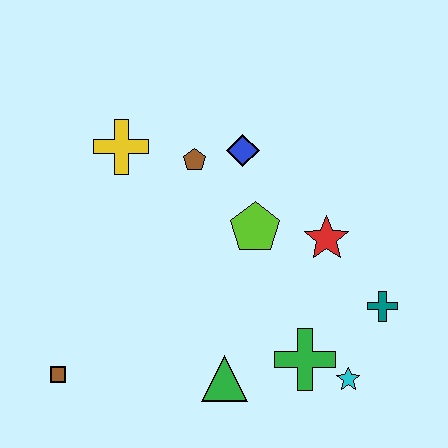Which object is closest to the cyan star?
The green cross is closest to the cyan star.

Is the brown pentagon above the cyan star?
Yes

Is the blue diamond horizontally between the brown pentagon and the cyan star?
Yes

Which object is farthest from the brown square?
The teal cross is farthest from the brown square.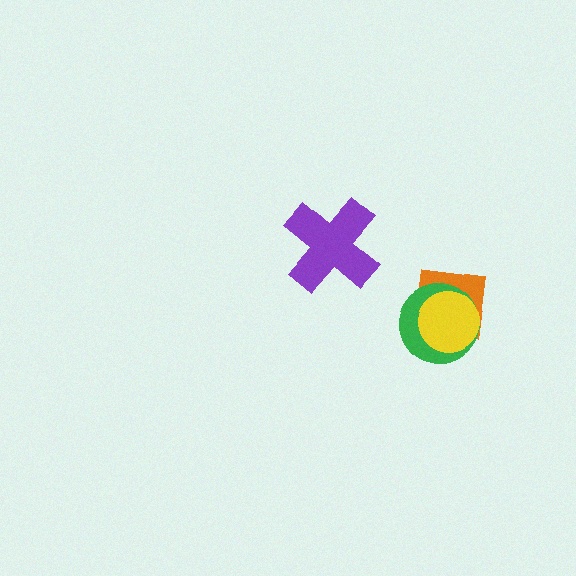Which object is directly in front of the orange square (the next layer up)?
The green circle is directly in front of the orange square.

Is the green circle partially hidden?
Yes, it is partially covered by another shape.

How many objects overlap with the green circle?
2 objects overlap with the green circle.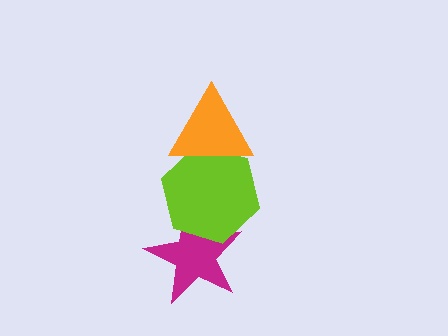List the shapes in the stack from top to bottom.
From top to bottom: the orange triangle, the lime hexagon, the magenta star.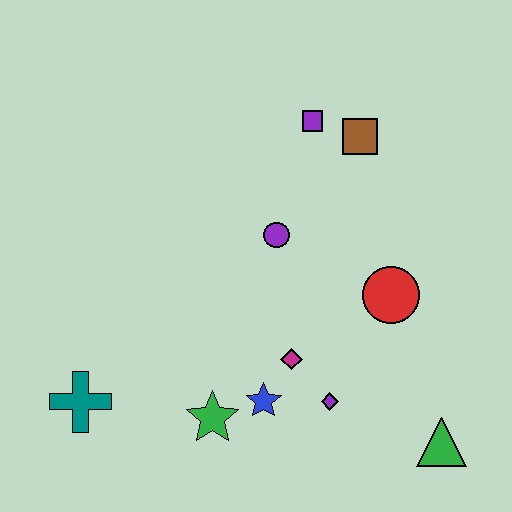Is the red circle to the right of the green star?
Yes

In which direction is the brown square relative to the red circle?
The brown square is above the red circle.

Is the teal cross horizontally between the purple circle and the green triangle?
No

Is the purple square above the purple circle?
Yes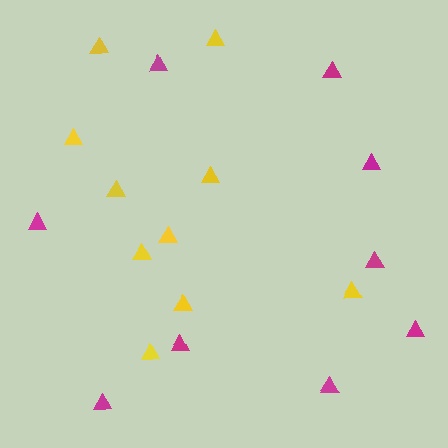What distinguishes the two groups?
There are 2 groups: one group of magenta triangles (9) and one group of yellow triangles (10).